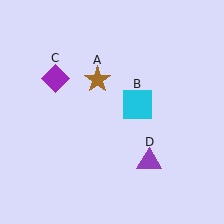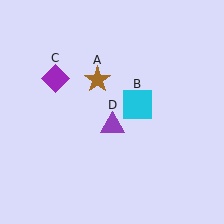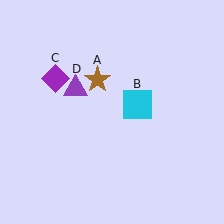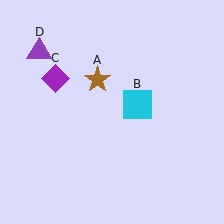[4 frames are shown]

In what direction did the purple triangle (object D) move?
The purple triangle (object D) moved up and to the left.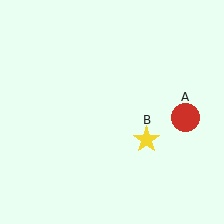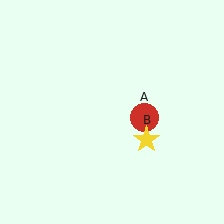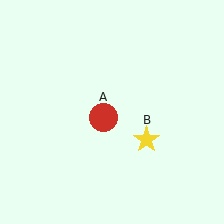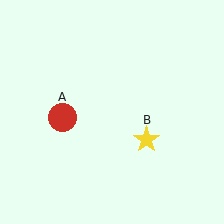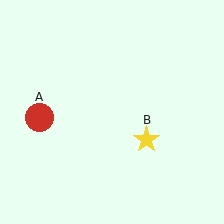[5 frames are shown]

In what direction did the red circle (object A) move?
The red circle (object A) moved left.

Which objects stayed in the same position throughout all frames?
Yellow star (object B) remained stationary.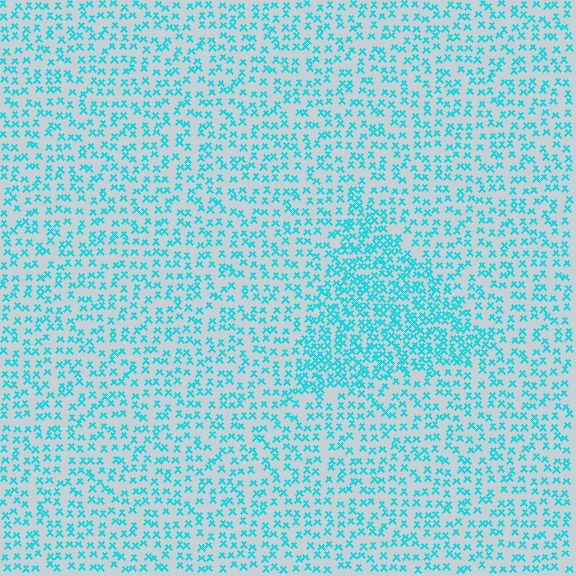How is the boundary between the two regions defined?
The boundary is defined by a change in element density (approximately 1.9x ratio). All elements are the same color, size, and shape.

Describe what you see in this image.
The image contains small cyan elements arranged at two different densities. A triangle-shaped region is visible where the elements are more densely packed than the surrounding area.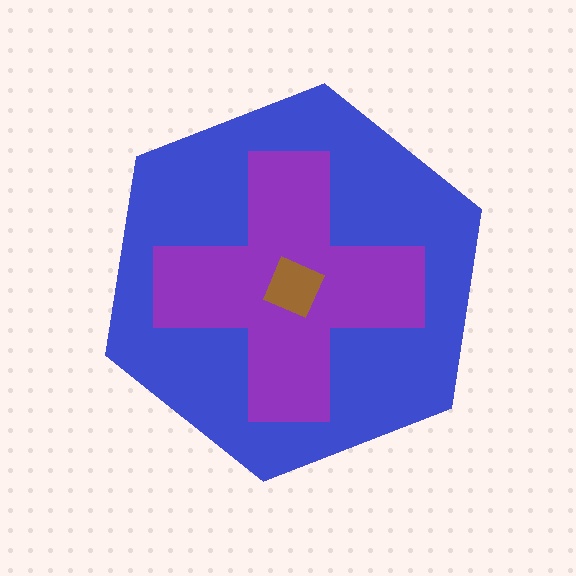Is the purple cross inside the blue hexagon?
Yes.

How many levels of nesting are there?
3.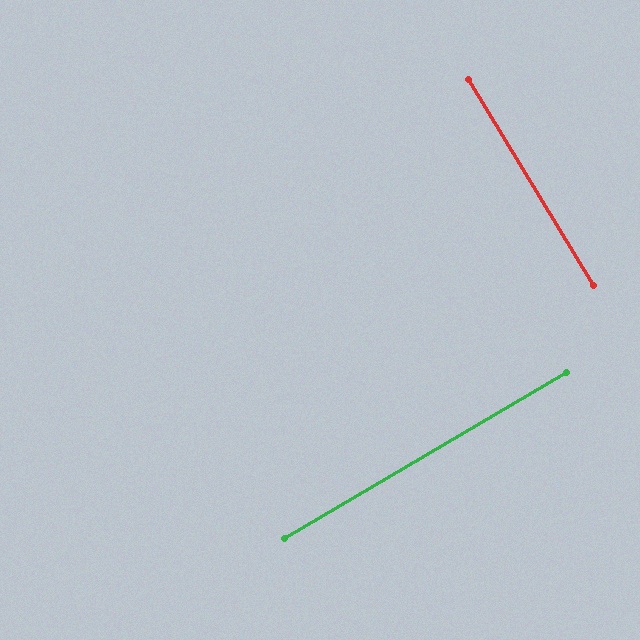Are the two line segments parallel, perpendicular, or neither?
Perpendicular — they meet at approximately 89°.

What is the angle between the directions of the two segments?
Approximately 89 degrees.